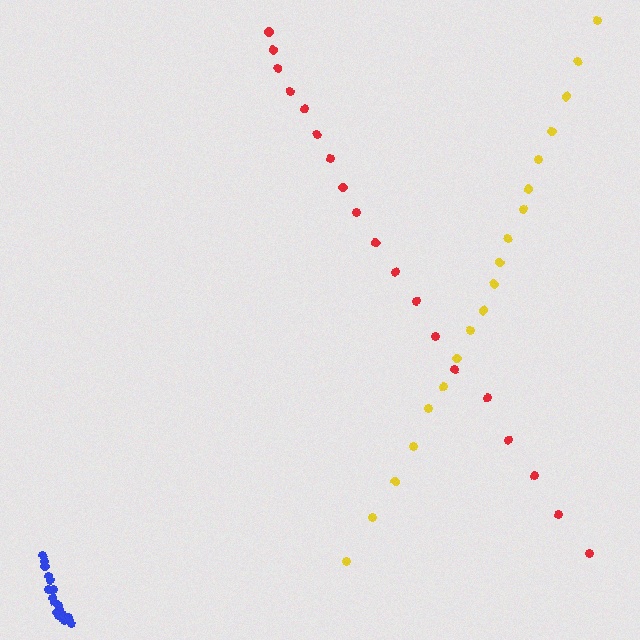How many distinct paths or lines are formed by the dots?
There are 3 distinct paths.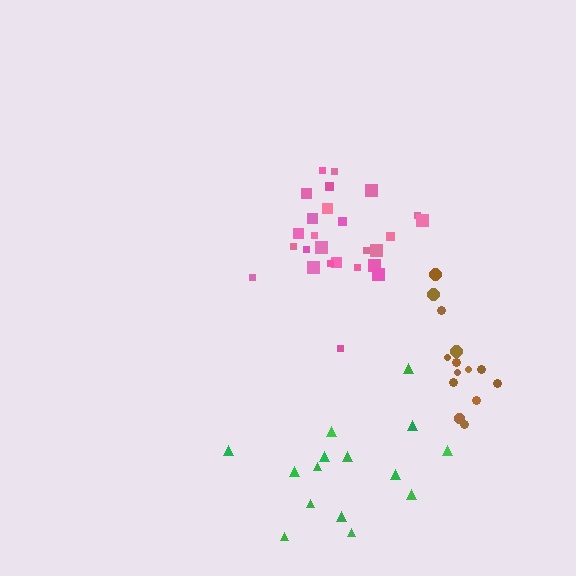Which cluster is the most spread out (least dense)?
Green.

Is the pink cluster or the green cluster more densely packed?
Pink.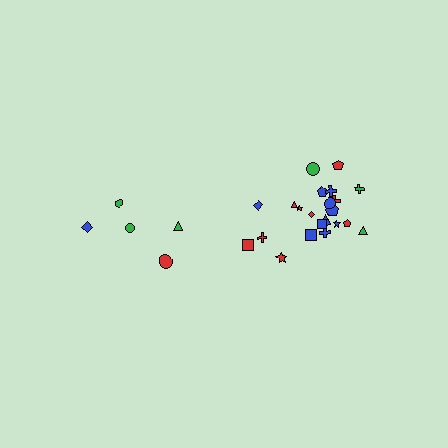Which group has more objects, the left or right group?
The right group.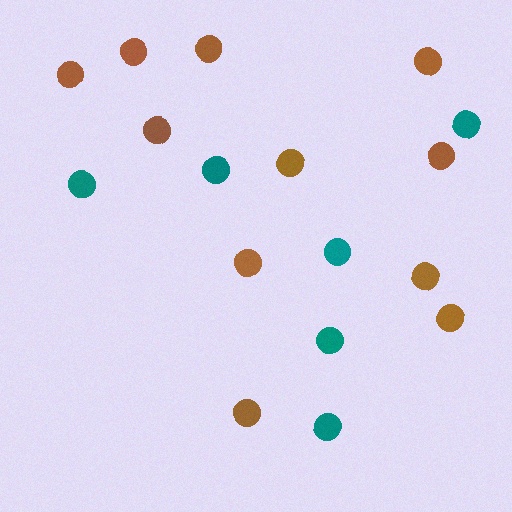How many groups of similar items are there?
There are 2 groups: one group of teal circles (6) and one group of brown circles (11).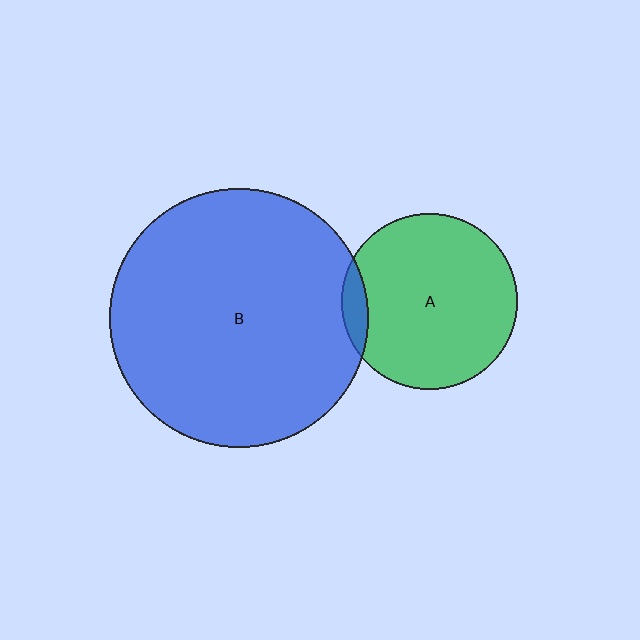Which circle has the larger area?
Circle B (blue).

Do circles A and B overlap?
Yes.